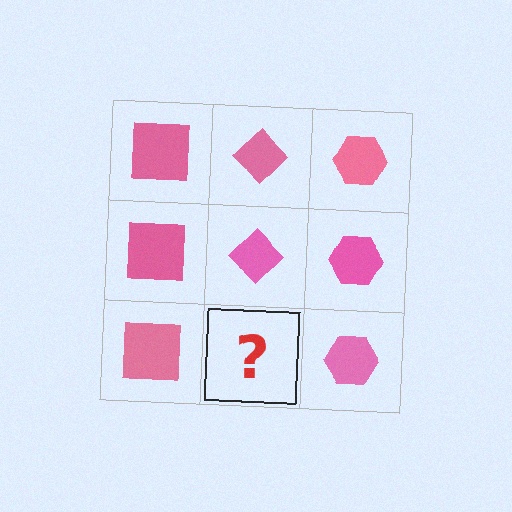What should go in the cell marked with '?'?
The missing cell should contain a pink diamond.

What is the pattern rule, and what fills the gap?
The rule is that each column has a consistent shape. The gap should be filled with a pink diamond.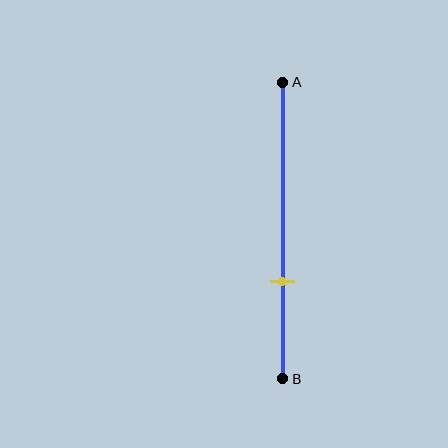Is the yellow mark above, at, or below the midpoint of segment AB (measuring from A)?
The yellow mark is below the midpoint of segment AB.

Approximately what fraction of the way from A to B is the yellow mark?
The yellow mark is approximately 65% of the way from A to B.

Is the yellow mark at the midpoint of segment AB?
No, the mark is at about 65% from A, not at the 50% midpoint.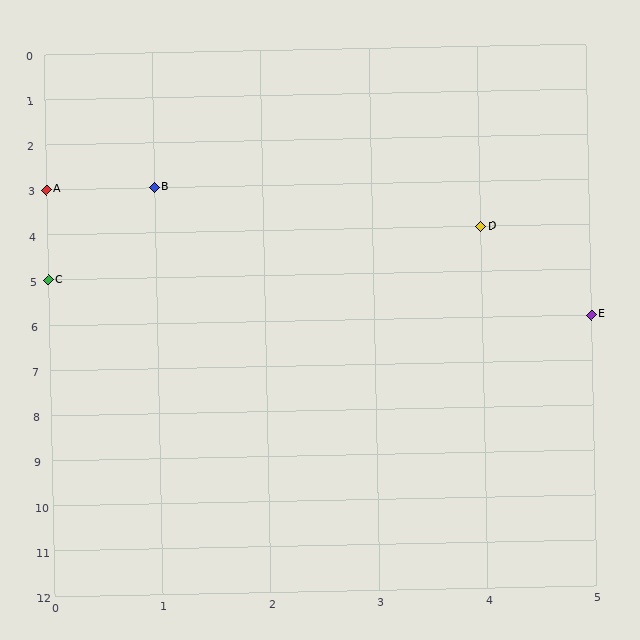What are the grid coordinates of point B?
Point B is at grid coordinates (1, 3).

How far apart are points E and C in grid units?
Points E and C are 5 columns and 1 row apart (about 5.1 grid units diagonally).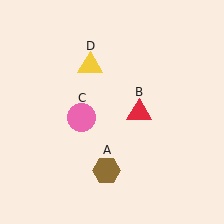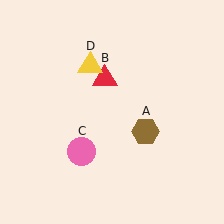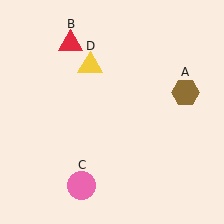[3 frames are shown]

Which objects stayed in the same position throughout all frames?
Yellow triangle (object D) remained stationary.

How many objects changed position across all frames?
3 objects changed position: brown hexagon (object A), red triangle (object B), pink circle (object C).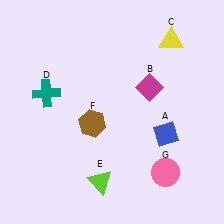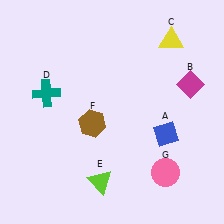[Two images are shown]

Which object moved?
The magenta diamond (B) moved right.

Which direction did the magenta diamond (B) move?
The magenta diamond (B) moved right.